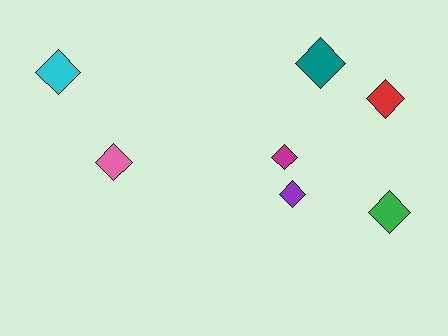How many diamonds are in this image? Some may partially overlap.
There are 7 diamonds.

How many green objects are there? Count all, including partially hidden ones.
There is 1 green object.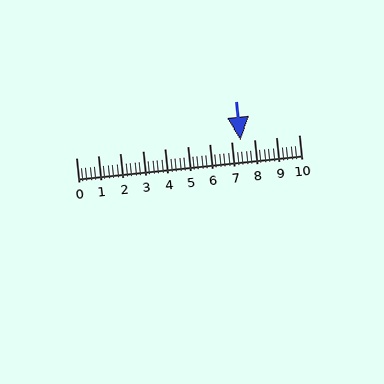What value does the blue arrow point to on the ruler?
The blue arrow points to approximately 7.4.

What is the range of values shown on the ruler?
The ruler shows values from 0 to 10.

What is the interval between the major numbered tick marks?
The major tick marks are spaced 1 units apart.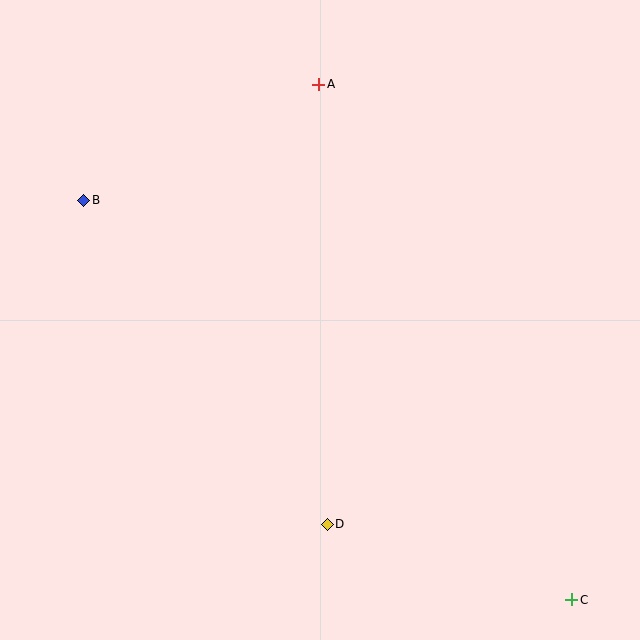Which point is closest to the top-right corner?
Point A is closest to the top-right corner.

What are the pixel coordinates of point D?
Point D is at (327, 524).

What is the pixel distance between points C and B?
The distance between C and B is 631 pixels.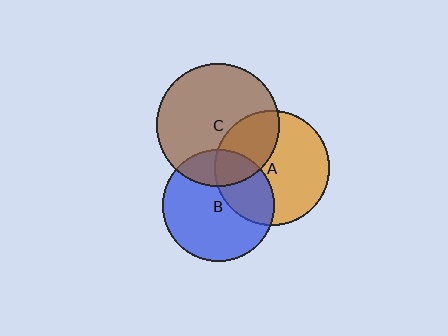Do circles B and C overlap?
Yes.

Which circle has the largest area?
Circle C (brown).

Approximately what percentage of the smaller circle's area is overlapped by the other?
Approximately 20%.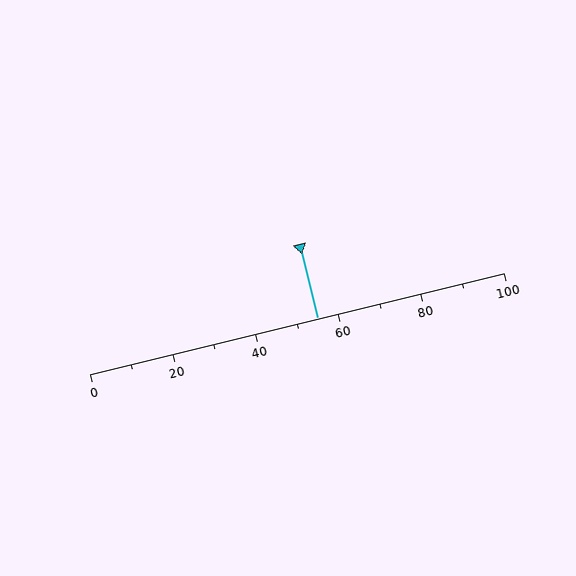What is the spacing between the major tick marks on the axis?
The major ticks are spaced 20 apart.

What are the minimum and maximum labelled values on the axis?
The axis runs from 0 to 100.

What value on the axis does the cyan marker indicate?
The marker indicates approximately 55.